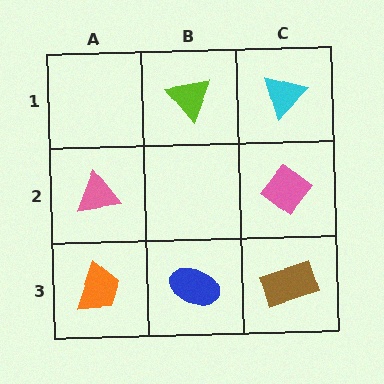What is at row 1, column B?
A lime triangle.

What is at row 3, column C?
A brown rectangle.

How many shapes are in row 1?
2 shapes.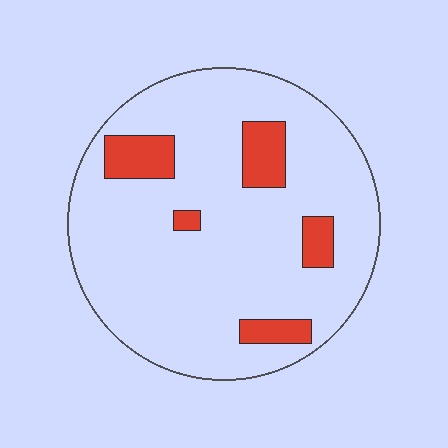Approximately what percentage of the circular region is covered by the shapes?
Approximately 15%.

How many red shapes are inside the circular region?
5.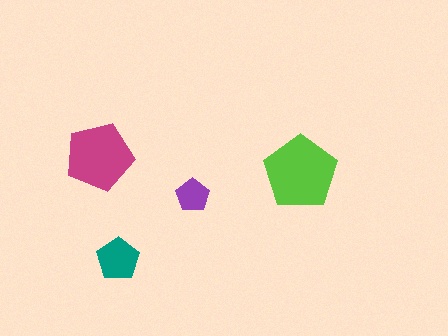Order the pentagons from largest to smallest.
the lime one, the magenta one, the teal one, the purple one.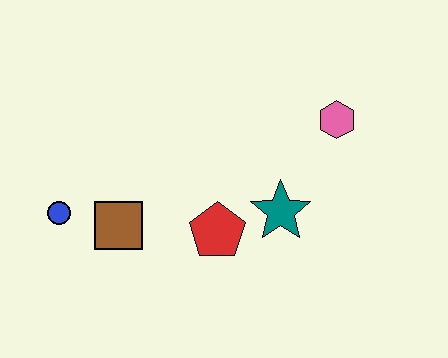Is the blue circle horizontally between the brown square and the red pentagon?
No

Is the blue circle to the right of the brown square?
No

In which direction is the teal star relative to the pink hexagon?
The teal star is below the pink hexagon.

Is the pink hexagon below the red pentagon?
No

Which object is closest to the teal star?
The red pentagon is closest to the teal star.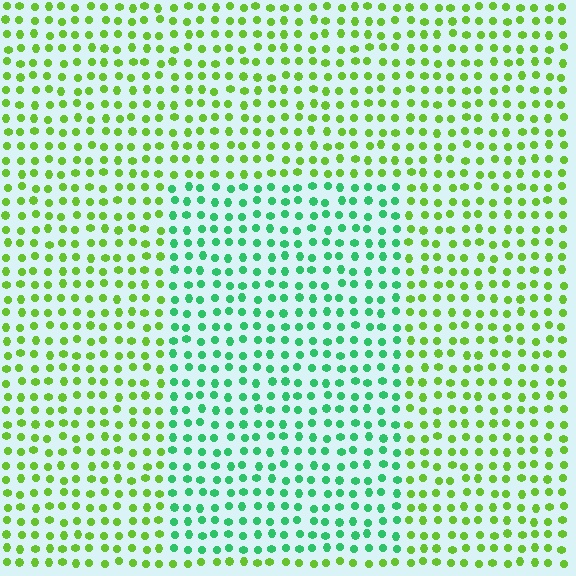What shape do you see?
I see a rectangle.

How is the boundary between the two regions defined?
The boundary is defined purely by a slight shift in hue (about 46 degrees). Spacing, size, and orientation are identical on both sides.